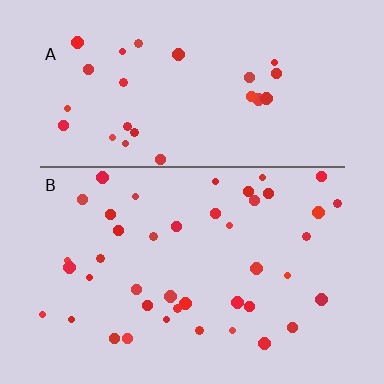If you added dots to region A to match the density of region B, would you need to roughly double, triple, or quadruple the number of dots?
Approximately double.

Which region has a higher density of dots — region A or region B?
B (the bottom).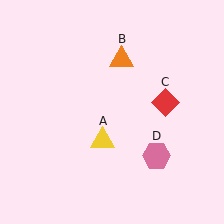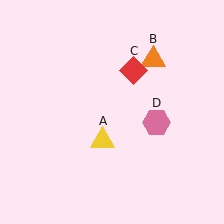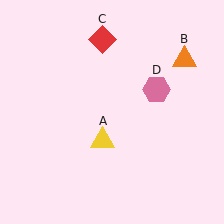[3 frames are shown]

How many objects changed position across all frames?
3 objects changed position: orange triangle (object B), red diamond (object C), pink hexagon (object D).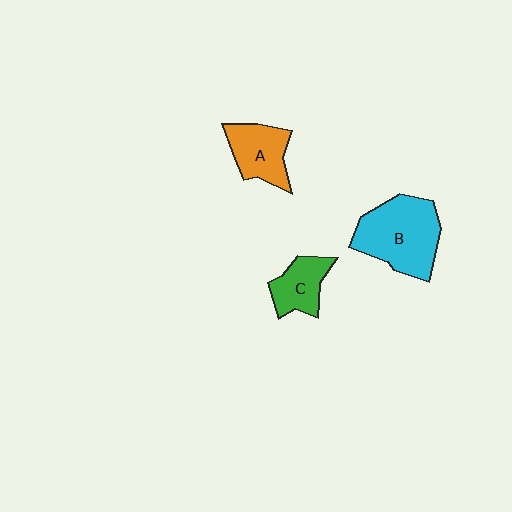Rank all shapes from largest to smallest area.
From largest to smallest: B (cyan), A (orange), C (green).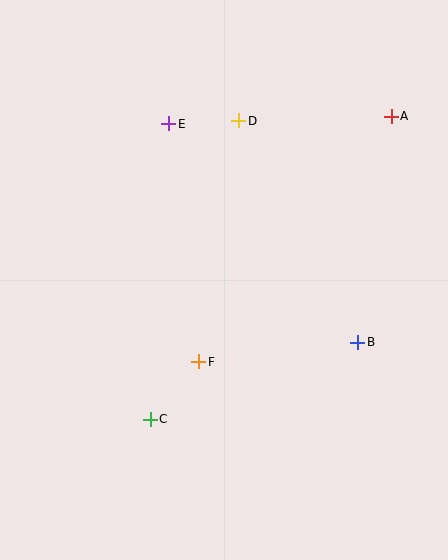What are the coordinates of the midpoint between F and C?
The midpoint between F and C is at (175, 391).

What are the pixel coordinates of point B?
Point B is at (358, 342).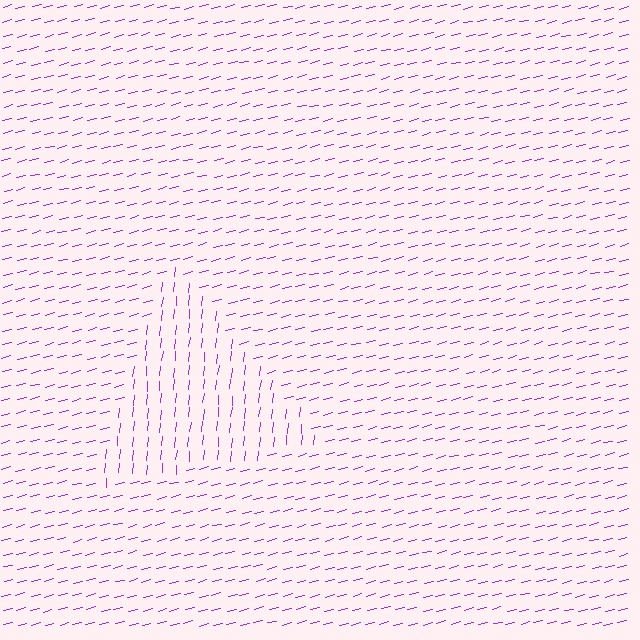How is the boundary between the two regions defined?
The boundary is defined purely by a change in line orientation (approximately 70 degrees difference). All lines are the same color and thickness.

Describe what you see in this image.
The image is filled with small purple line segments. A triangle region in the image has lines oriented differently from the surrounding lines, creating a visible texture boundary.